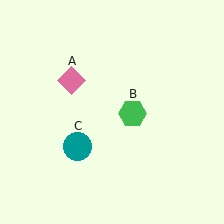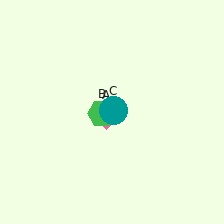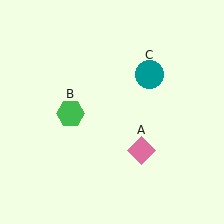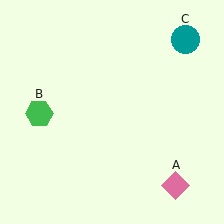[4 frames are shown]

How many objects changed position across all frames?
3 objects changed position: pink diamond (object A), green hexagon (object B), teal circle (object C).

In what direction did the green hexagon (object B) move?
The green hexagon (object B) moved left.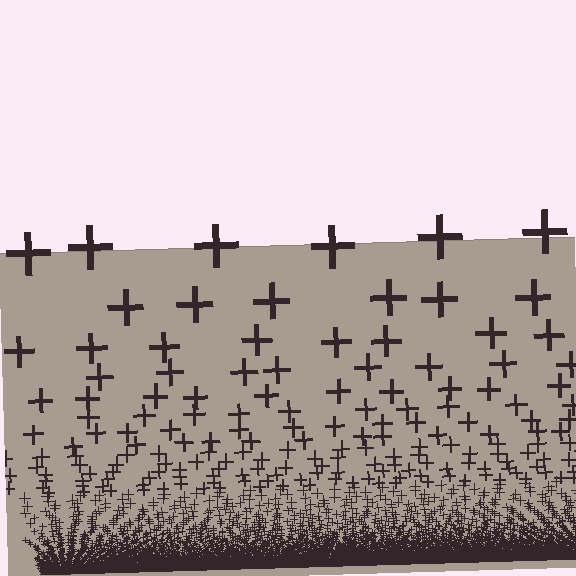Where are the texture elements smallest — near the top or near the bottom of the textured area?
Near the bottom.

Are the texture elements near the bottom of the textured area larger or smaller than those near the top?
Smaller. The gradient is inverted — elements near the bottom are smaller and denser.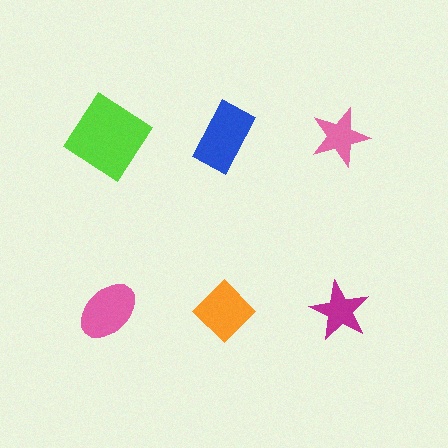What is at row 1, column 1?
A lime diamond.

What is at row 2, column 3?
A magenta star.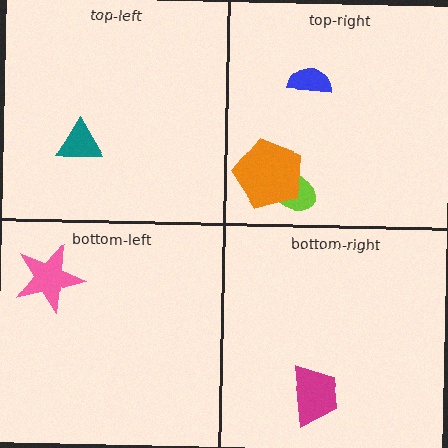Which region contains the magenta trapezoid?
The bottom-right region.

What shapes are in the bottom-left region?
The pink star.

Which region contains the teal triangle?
The top-left region.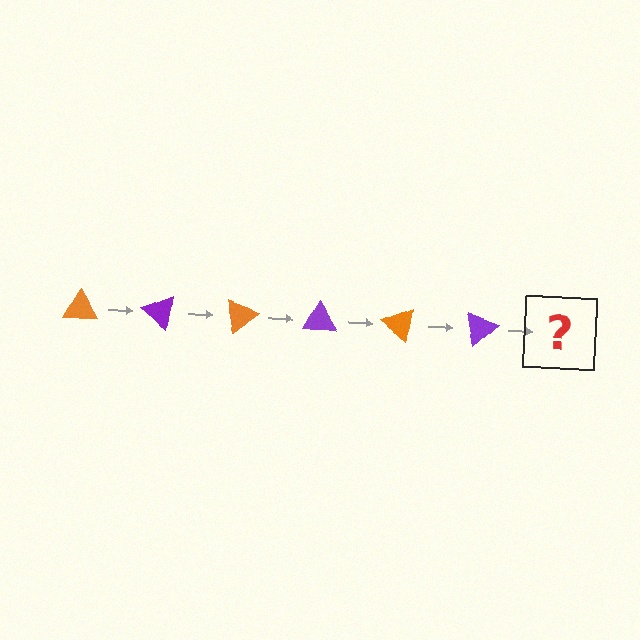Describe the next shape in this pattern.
It should be an orange triangle, rotated 240 degrees from the start.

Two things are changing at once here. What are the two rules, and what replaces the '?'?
The two rules are that it rotates 40 degrees each step and the color cycles through orange and purple. The '?' should be an orange triangle, rotated 240 degrees from the start.